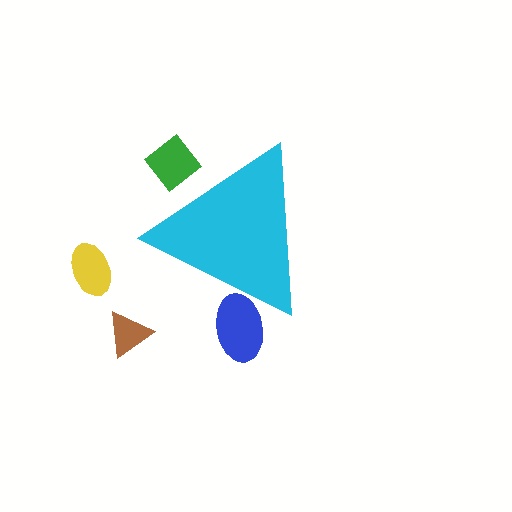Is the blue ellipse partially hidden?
Yes, the blue ellipse is partially hidden behind the cyan triangle.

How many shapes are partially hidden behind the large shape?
2 shapes are partially hidden.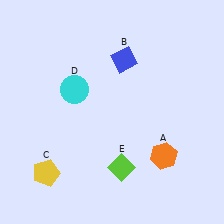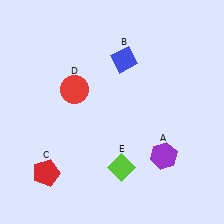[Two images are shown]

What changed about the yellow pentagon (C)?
In Image 1, C is yellow. In Image 2, it changed to red.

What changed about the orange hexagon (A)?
In Image 1, A is orange. In Image 2, it changed to purple.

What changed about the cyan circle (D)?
In Image 1, D is cyan. In Image 2, it changed to red.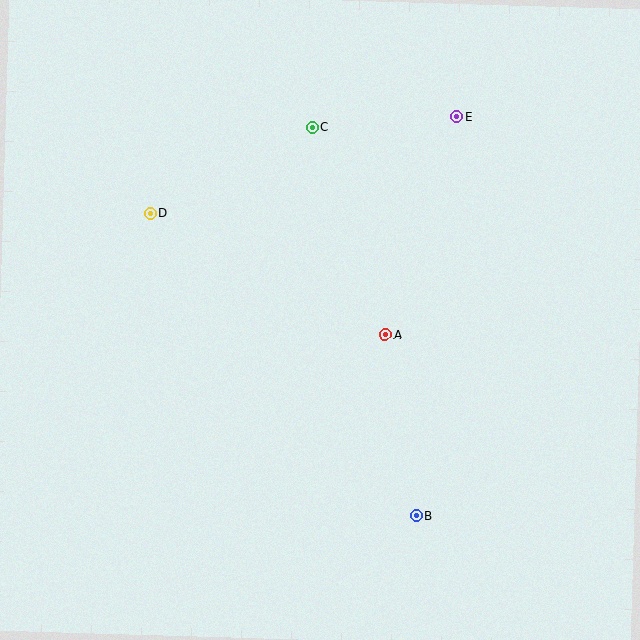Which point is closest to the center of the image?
Point A at (385, 335) is closest to the center.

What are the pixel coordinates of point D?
Point D is at (150, 213).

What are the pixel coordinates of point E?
Point E is at (457, 117).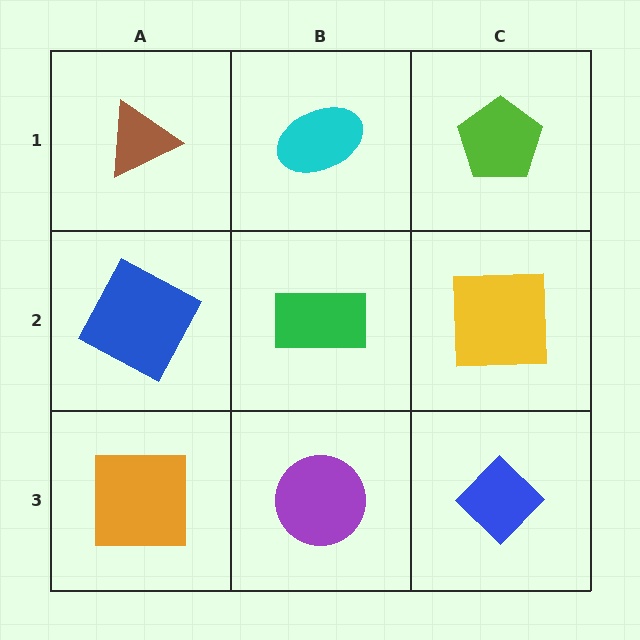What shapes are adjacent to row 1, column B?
A green rectangle (row 2, column B), a brown triangle (row 1, column A), a lime pentagon (row 1, column C).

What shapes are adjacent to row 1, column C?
A yellow square (row 2, column C), a cyan ellipse (row 1, column B).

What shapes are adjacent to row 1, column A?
A blue square (row 2, column A), a cyan ellipse (row 1, column B).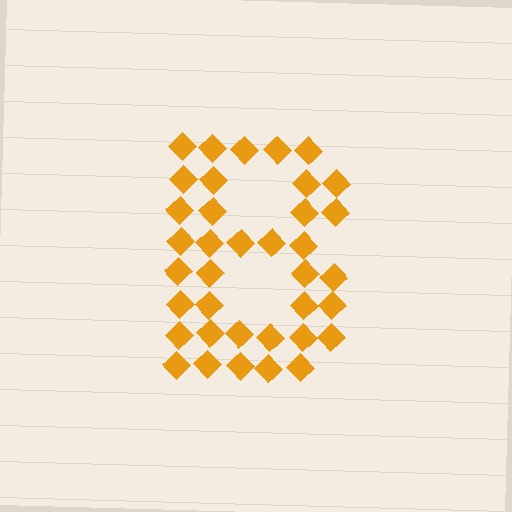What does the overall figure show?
The overall figure shows the letter B.